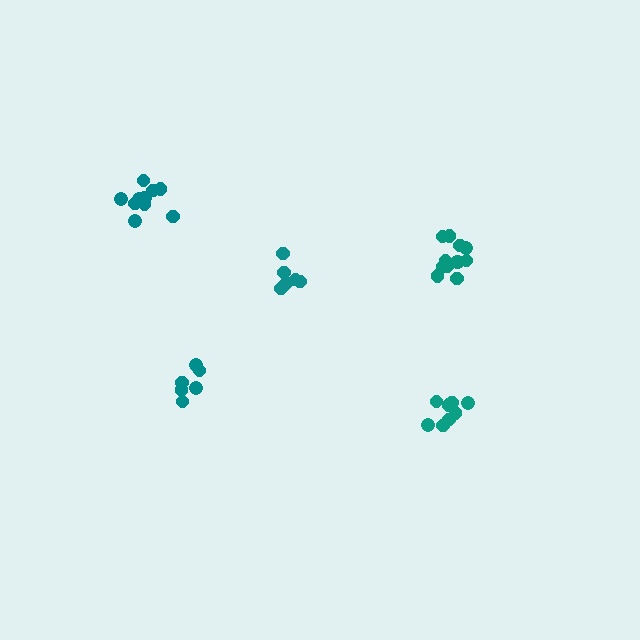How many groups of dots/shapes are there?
There are 5 groups.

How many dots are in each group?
Group 1: 6 dots, Group 2: 8 dots, Group 3: 6 dots, Group 4: 12 dots, Group 5: 11 dots (43 total).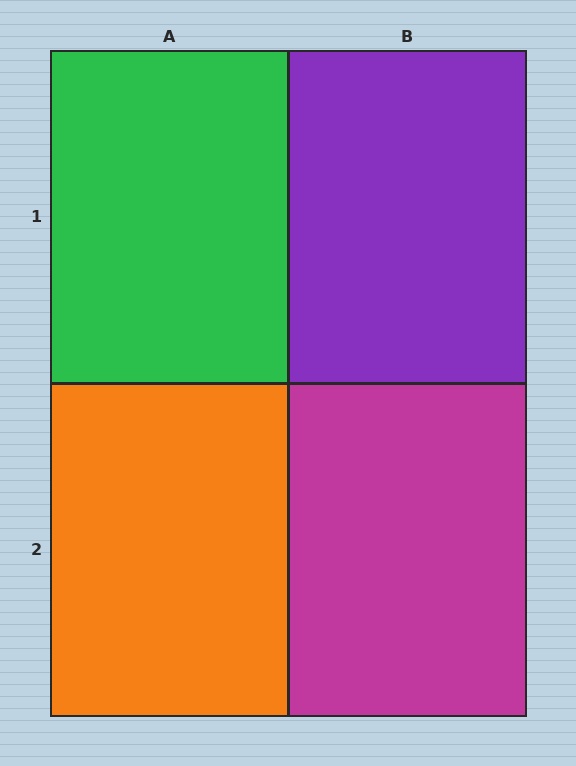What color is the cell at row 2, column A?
Orange.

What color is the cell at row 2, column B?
Magenta.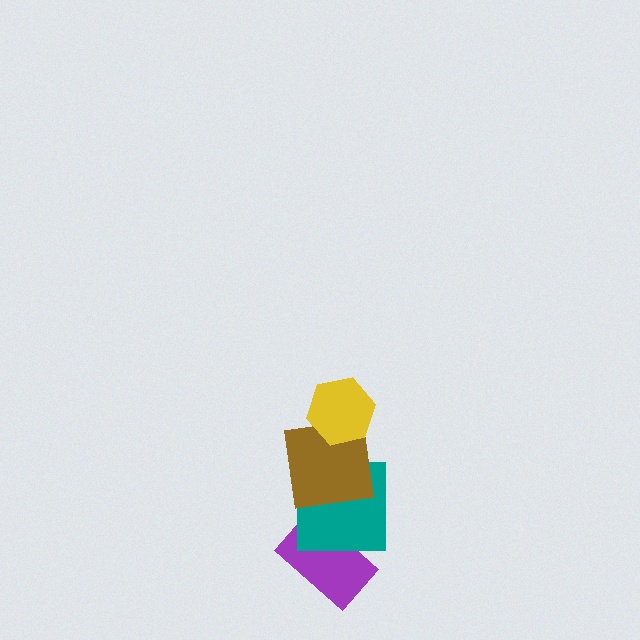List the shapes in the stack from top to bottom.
From top to bottom: the yellow hexagon, the brown square, the teal square, the purple rectangle.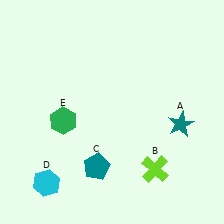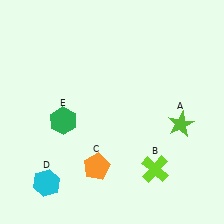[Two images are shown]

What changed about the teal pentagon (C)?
In Image 1, C is teal. In Image 2, it changed to orange.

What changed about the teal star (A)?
In Image 1, A is teal. In Image 2, it changed to lime.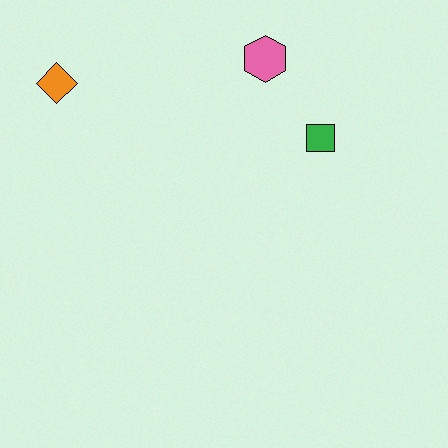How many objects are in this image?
There are 3 objects.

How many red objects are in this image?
There are no red objects.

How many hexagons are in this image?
There is 1 hexagon.